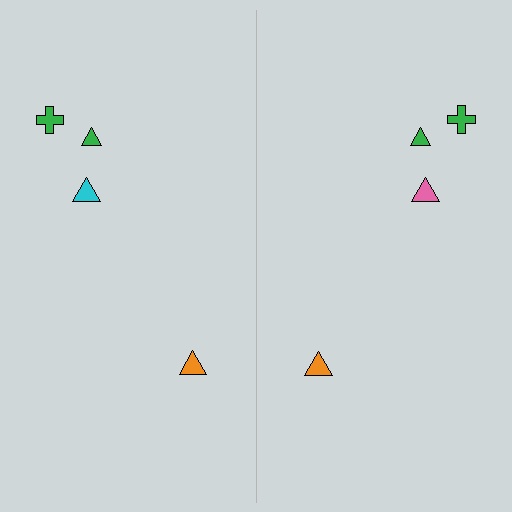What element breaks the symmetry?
The pink triangle on the right side breaks the symmetry — its mirror counterpart is cyan.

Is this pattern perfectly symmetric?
No, the pattern is not perfectly symmetric. The pink triangle on the right side breaks the symmetry — its mirror counterpart is cyan.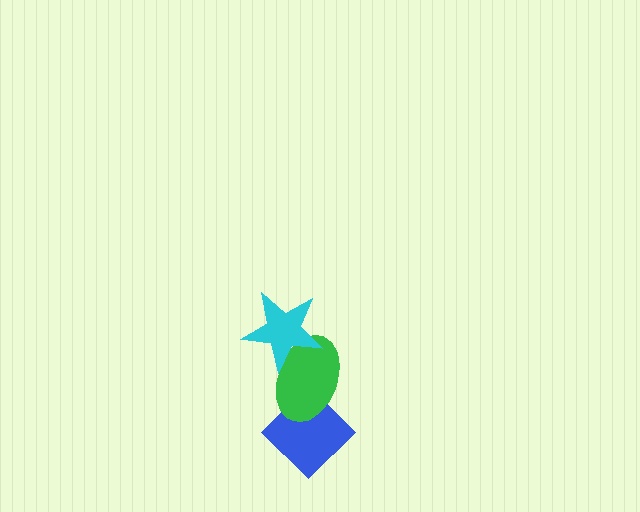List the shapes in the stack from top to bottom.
From top to bottom: the cyan star, the green ellipse, the blue diamond.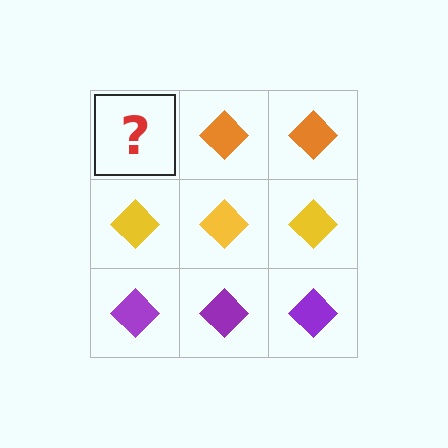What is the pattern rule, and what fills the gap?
The rule is that each row has a consistent color. The gap should be filled with an orange diamond.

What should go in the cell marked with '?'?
The missing cell should contain an orange diamond.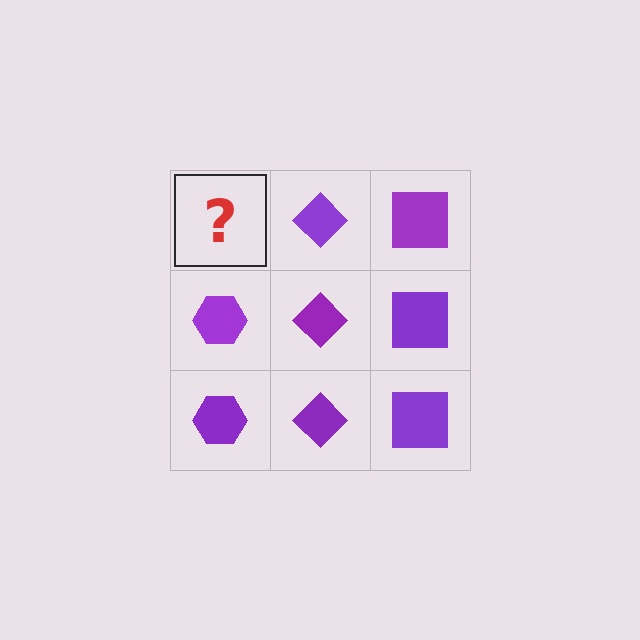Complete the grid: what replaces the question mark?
The question mark should be replaced with a purple hexagon.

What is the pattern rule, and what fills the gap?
The rule is that each column has a consistent shape. The gap should be filled with a purple hexagon.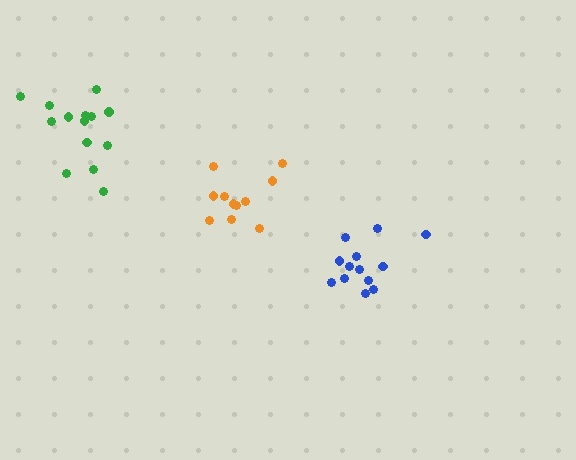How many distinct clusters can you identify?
There are 3 distinct clusters.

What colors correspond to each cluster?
The clusters are colored: orange, blue, green.